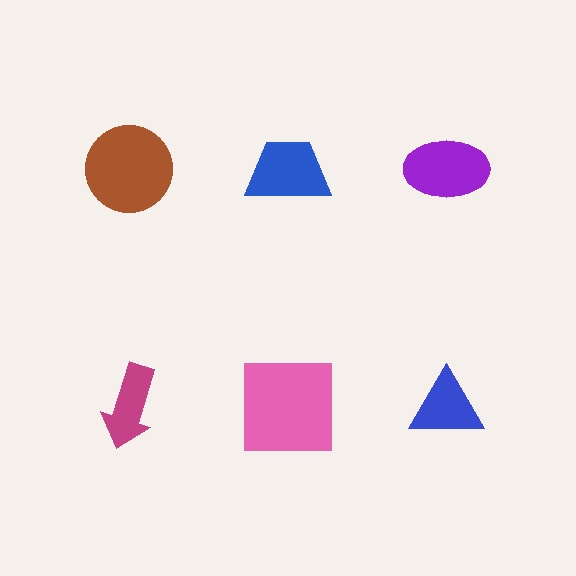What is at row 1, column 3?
A purple ellipse.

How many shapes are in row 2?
3 shapes.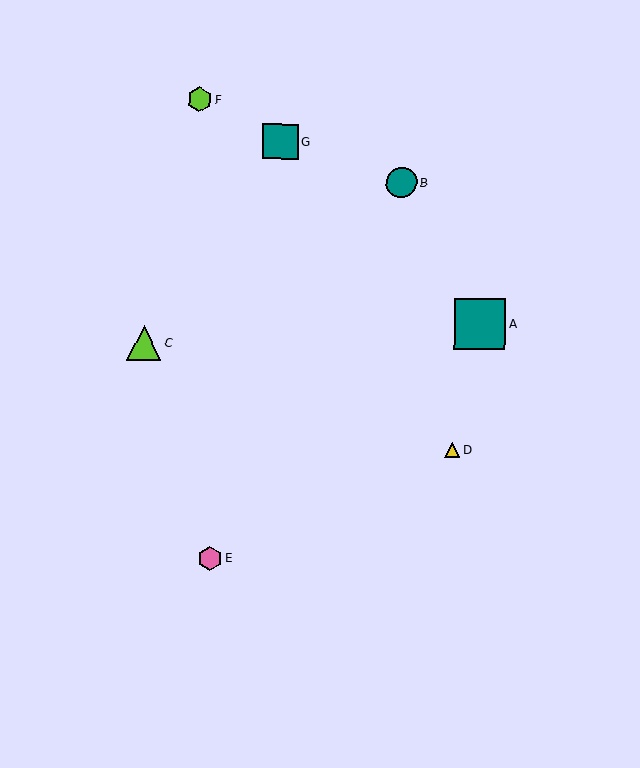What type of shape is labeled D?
Shape D is a yellow triangle.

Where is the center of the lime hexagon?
The center of the lime hexagon is at (199, 99).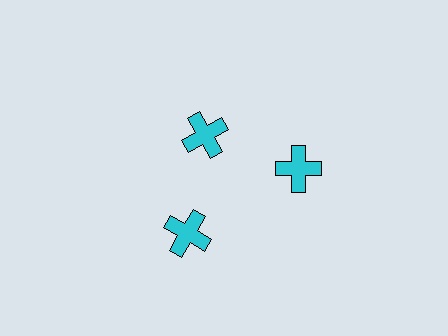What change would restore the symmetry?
The symmetry would be restored by moving it outward, back onto the ring so that all 3 crosses sit at equal angles and equal distance from the center.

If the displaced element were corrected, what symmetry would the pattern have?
It would have 3-fold rotational symmetry — the pattern would map onto itself every 120 degrees.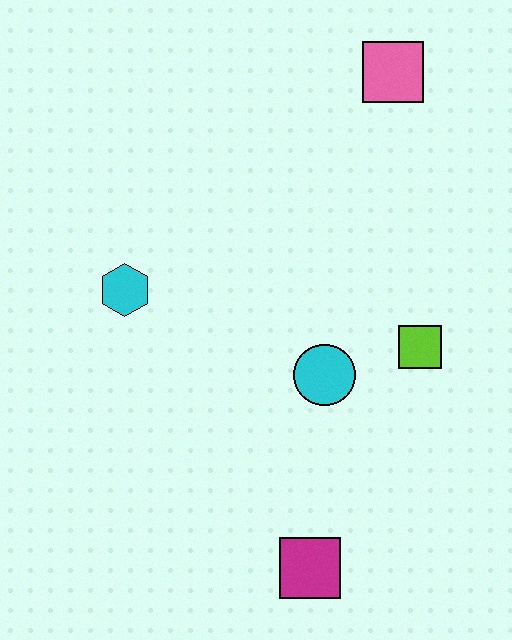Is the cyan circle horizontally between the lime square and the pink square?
No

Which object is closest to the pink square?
The lime square is closest to the pink square.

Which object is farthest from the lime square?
The cyan hexagon is farthest from the lime square.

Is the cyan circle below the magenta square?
No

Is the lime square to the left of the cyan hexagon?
No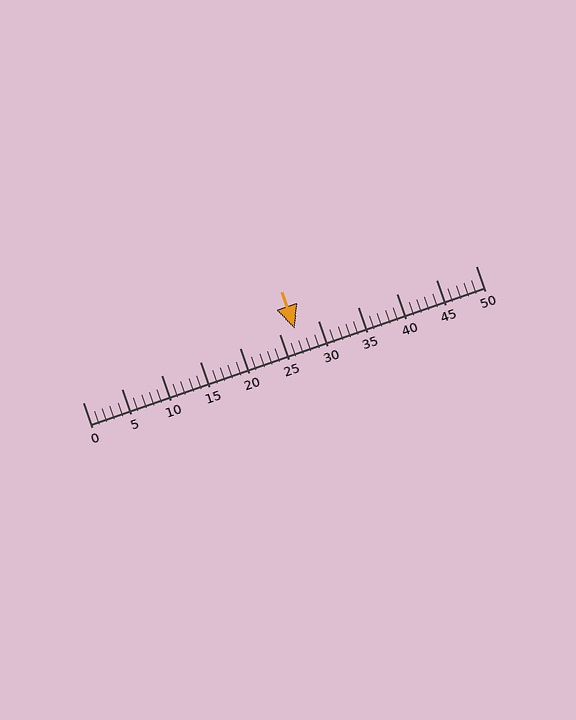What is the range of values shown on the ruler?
The ruler shows values from 0 to 50.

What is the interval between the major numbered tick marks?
The major tick marks are spaced 5 units apart.